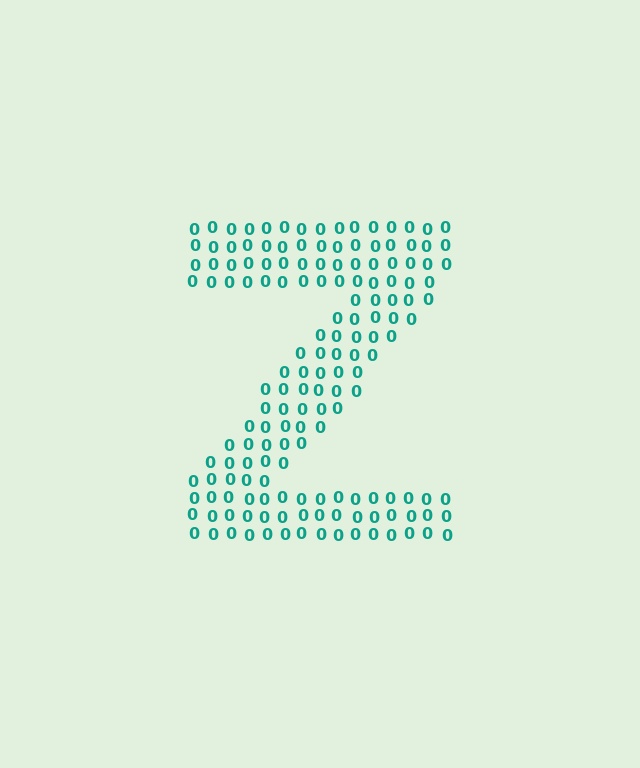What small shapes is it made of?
It is made of small digit 0's.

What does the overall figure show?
The overall figure shows the letter Z.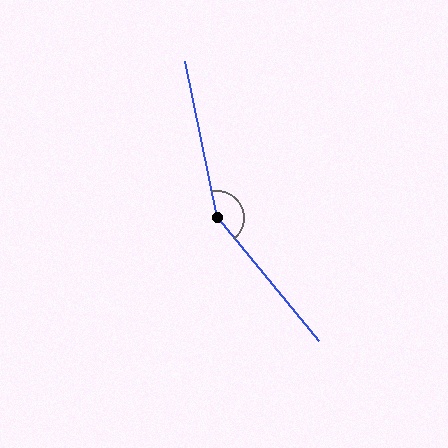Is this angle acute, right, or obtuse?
It is obtuse.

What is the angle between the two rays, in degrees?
Approximately 152 degrees.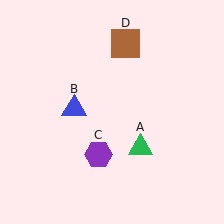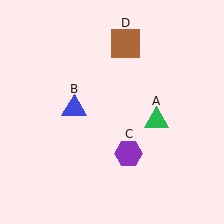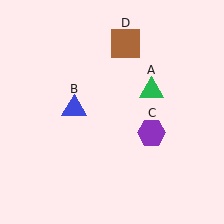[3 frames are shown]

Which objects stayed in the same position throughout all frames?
Blue triangle (object B) and brown square (object D) remained stationary.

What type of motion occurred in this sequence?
The green triangle (object A), purple hexagon (object C) rotated counterclockwise around the center of the scene.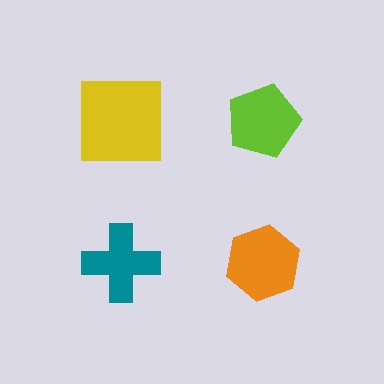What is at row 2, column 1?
A teal cross.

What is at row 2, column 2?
An orange hexagon.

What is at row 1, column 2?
A lime pentagon.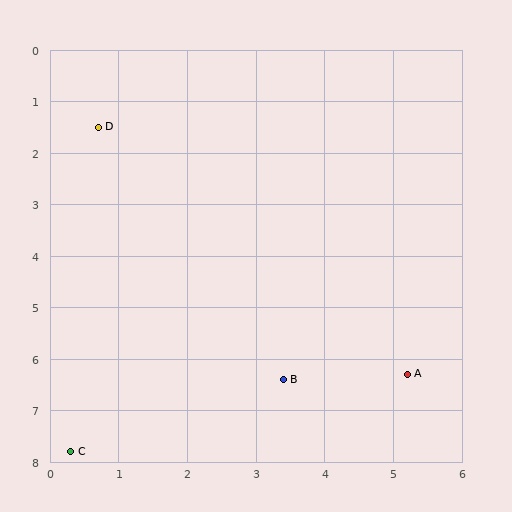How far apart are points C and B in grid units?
Points C and B are about 3.4 grid units apart.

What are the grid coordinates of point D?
Point D is at approximately (0.7, 1.5).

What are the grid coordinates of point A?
Point A is at approximately (5.2, 6.3).